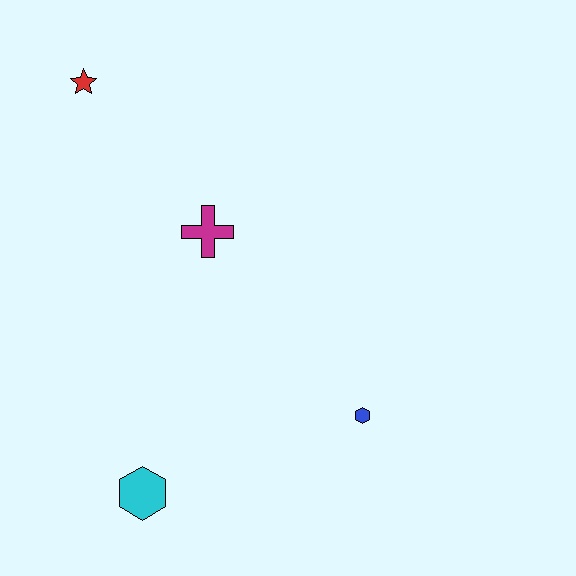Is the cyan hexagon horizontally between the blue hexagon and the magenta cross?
No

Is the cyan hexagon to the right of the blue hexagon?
No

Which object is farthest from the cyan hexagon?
The red star is farthest from the cyan hexagon.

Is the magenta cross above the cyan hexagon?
Yes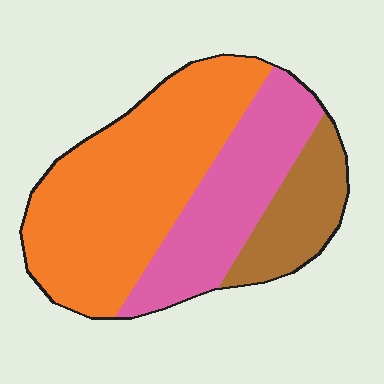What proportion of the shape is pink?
Pink takes up about one third (1/3) of the shape.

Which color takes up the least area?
Brown, at roughly 15%.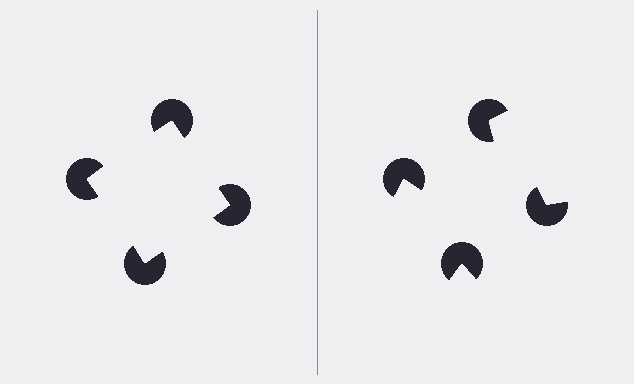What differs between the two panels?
The pac-man discs are positioned identically on both sides; only the wedge orientations differ. On the left they align to a square; on the right they are misaligned.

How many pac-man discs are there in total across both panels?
8 — 4 on each side.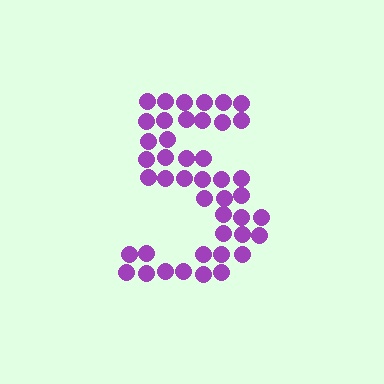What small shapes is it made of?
It is made of small circles.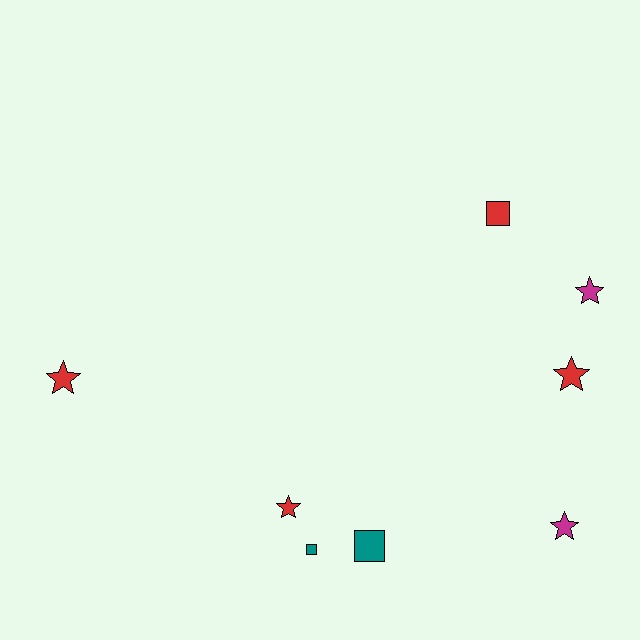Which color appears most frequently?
Red, with 4 objects.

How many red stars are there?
There are 3 red stars.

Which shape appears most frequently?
Star, with 5 objects.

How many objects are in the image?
There are 8 objects.